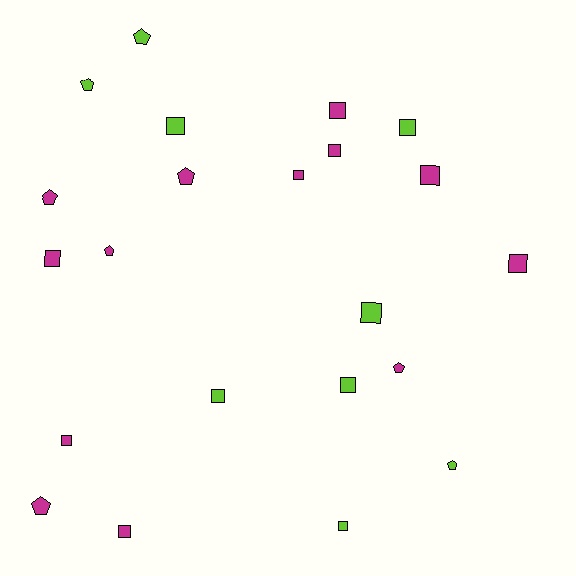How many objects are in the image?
There are 22 objects.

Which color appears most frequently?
Magenta, with 13 objects.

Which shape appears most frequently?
Square, with 14 objects.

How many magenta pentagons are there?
There are 5 magenta pentagons.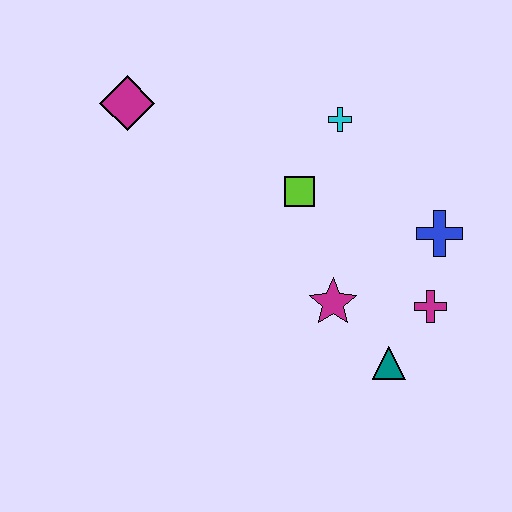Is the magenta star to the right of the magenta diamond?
Yes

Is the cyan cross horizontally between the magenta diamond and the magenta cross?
Yes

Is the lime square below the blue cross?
No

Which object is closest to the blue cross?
The magenta cross is closest to the blue cross.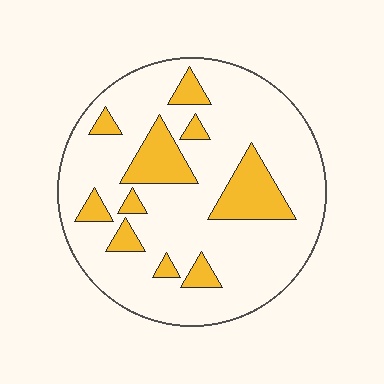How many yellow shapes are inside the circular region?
10.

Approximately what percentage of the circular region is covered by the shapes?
Approximately 20%.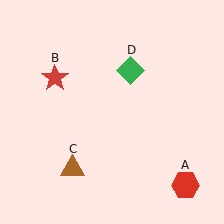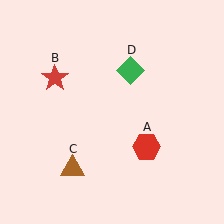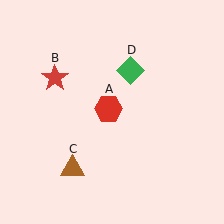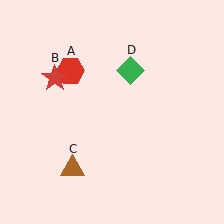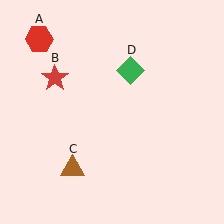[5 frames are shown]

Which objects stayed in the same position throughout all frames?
Red star (object B) and brown triangle (object C) and green diamond (object D) remained stationary.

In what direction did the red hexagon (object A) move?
The red hexagon (object A) moved up and to the left.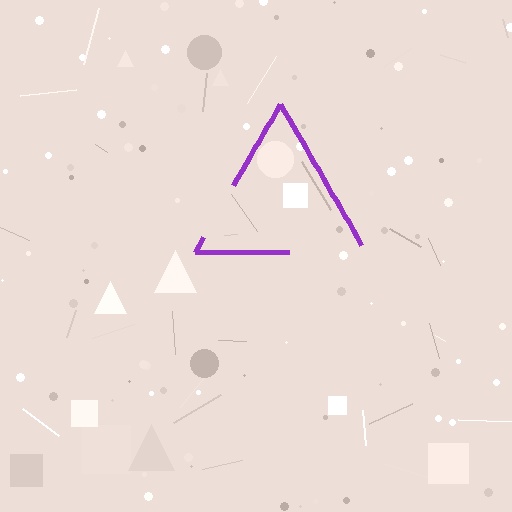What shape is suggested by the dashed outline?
The dashed outline suggests a triangle.